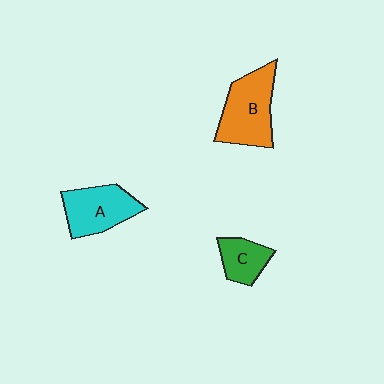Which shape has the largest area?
Shape B (orange).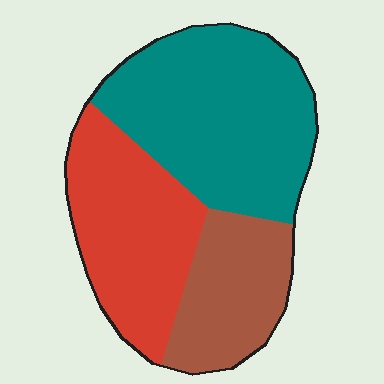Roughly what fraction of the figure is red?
Red takes up about one third (1/3) of the figure.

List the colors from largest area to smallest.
From largest to smallest: teal, red, brown.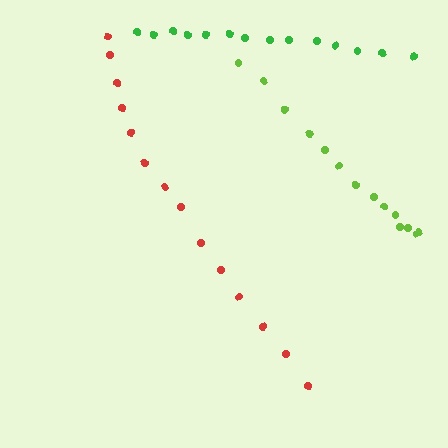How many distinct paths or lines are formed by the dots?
There are 3 distinct paths.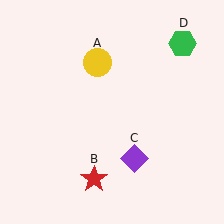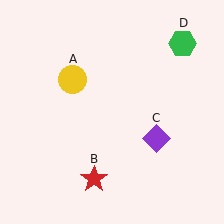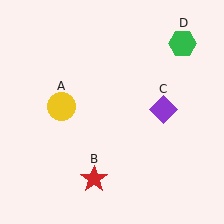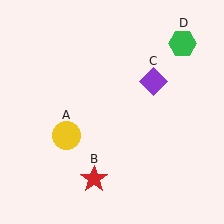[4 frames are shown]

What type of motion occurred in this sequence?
The yellow circle (object A), purple diamond (object C) rotated counterclockwise around the center of the scene.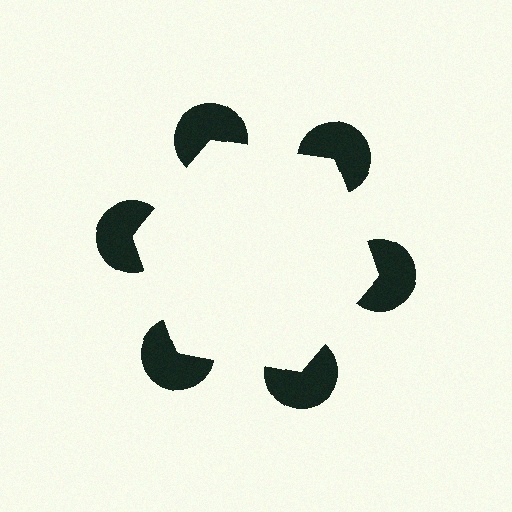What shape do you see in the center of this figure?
An illusory hexagon — its edges are inferred from the aligned wedge cuts in the pac-man discs, not physically drawn.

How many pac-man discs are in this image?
There are 6 — one at each vertex of the illusory hexagon.